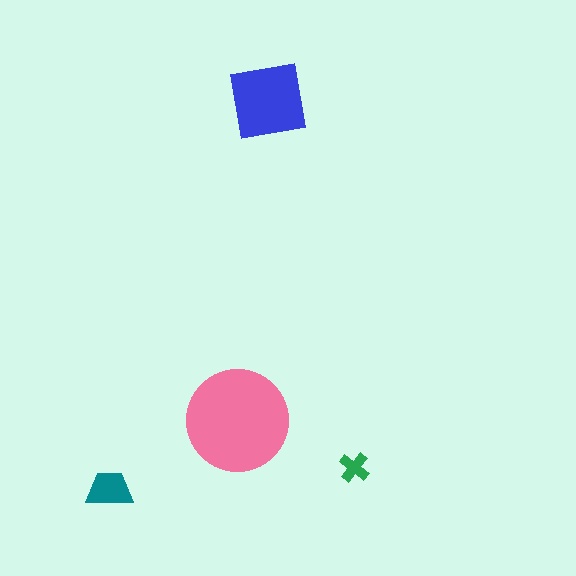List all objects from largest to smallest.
The pink circle, the blue square, the teal trapezoid, the green cross.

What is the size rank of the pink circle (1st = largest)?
1st.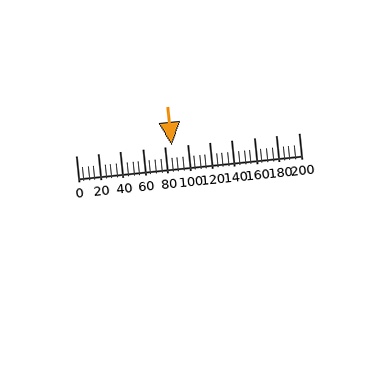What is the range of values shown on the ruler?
The ruler shows values from 0 to 200.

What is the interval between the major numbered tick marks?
The major tick marks are spaced 20 units apart.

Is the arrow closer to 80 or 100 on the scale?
The arrow is closer to 80.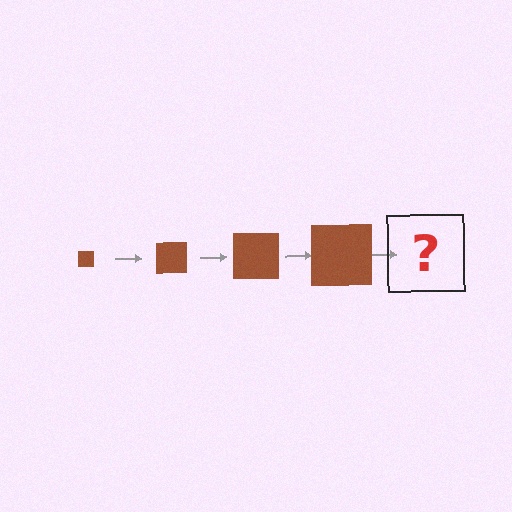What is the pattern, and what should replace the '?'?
The pattern is that the square gets progressively larger each step. The '?' should be a brown square, larger than the previous one.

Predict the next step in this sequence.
The next step is a brown square, larger than the previous one.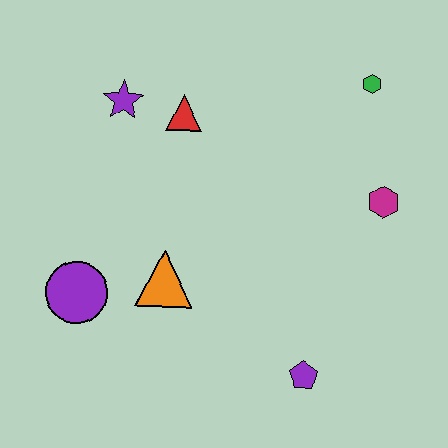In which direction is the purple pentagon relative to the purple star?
The purple pentagon is below the purple star.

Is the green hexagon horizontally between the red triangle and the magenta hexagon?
Yes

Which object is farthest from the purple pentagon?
The purple star is farthest from the purple pentagon.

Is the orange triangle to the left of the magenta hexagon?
Yes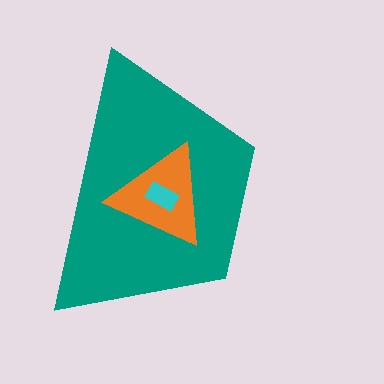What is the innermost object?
The cyan rectangle.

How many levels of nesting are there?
3.